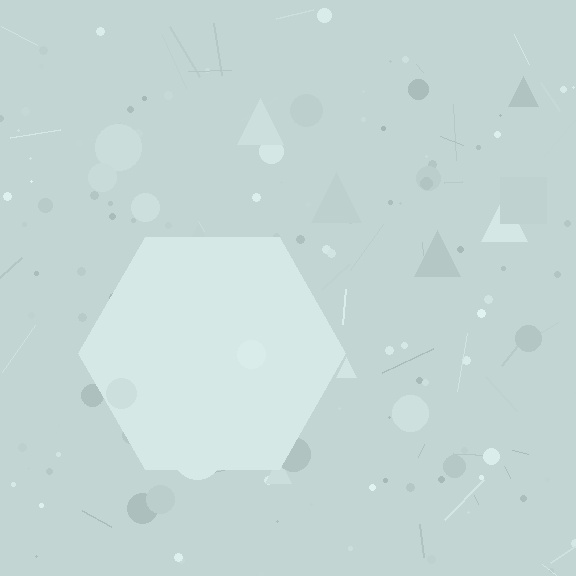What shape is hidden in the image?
A hexagon is hidden in the image.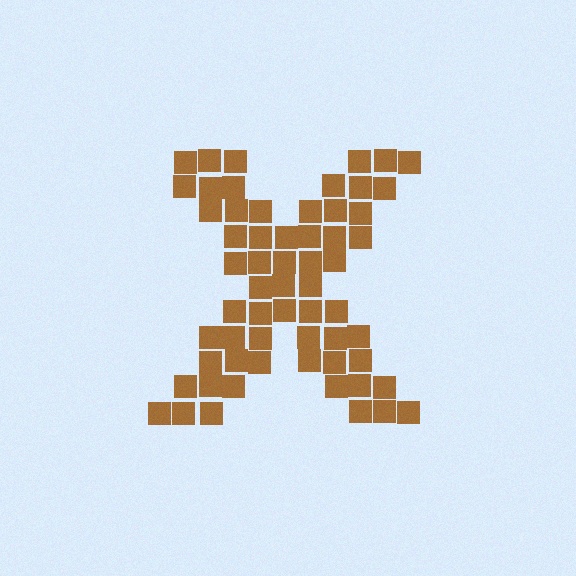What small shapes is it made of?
It is made of small squares.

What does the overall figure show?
The overall figure shows the letter X.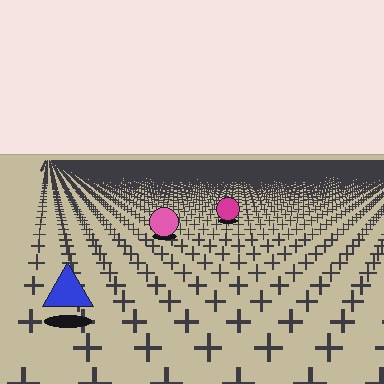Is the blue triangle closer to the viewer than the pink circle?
Yes. The blue triangle is closer — you can tell from the texture gradient: the ground texture is coarser near it.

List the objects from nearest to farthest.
From nearest to farthest: the blue triangle, the pink circle, the magenta circle.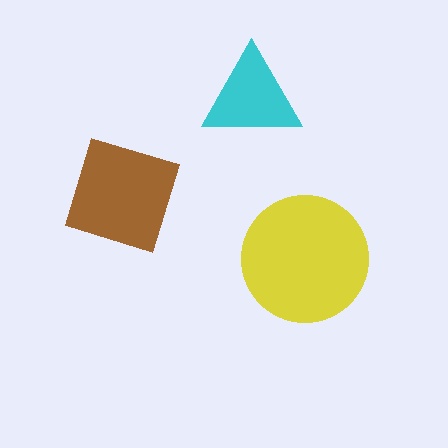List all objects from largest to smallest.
The yellow circle, the brown square, the cyan triangle.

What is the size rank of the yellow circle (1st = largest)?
1st.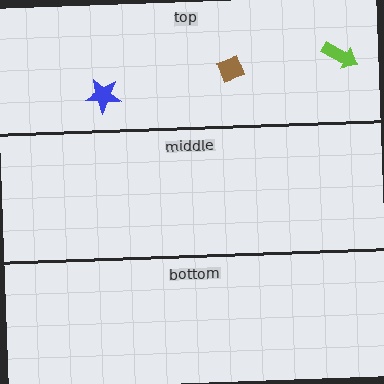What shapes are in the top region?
The brown diamond, the lime arrow, the blue star.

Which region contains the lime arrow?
The top region.